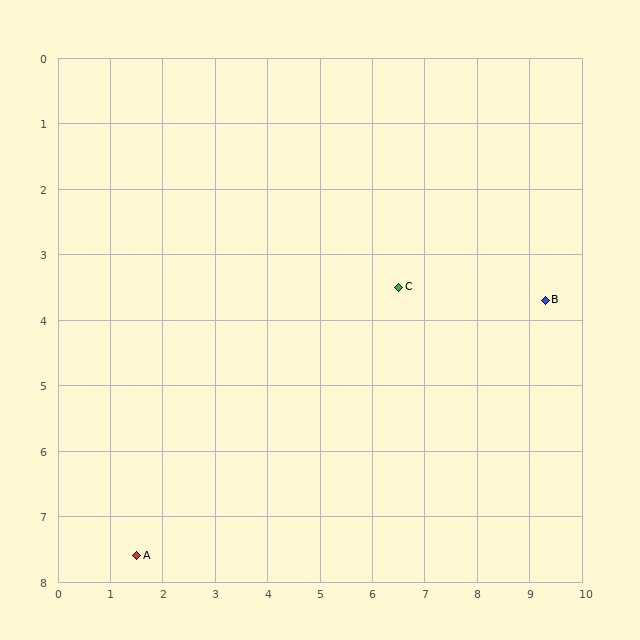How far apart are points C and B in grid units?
Points C and B are about 2.8 grid units apart.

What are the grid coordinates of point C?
Point C is at approximately (6.5, 3.5).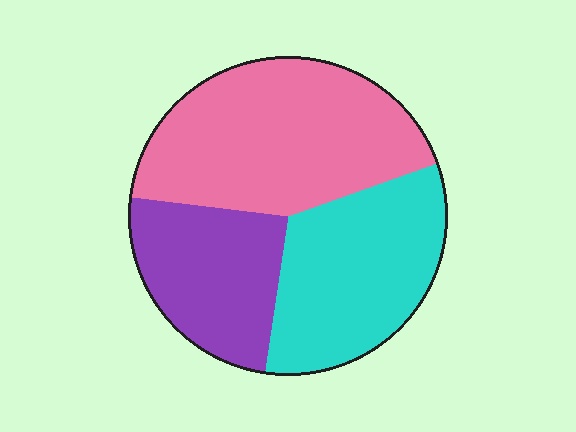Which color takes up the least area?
Purple, at roughly 25%.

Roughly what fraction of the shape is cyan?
Cyan takes up about one third (1/3) of the shape.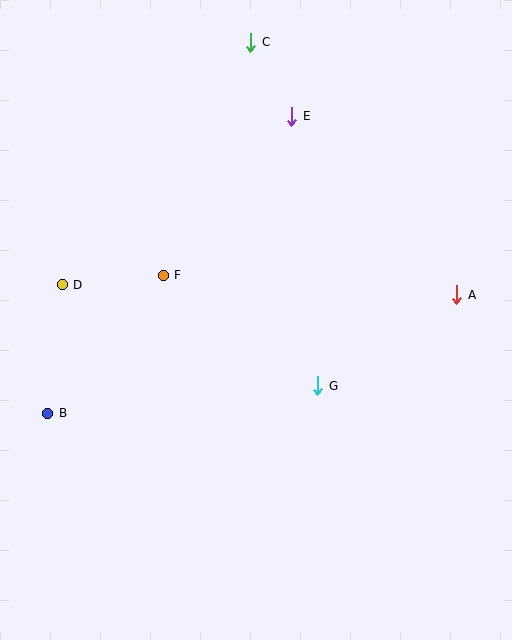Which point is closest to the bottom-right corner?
Point G is closest to the bottom-right corner.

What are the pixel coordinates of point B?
Point B is at (48, 413).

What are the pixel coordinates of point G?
Point G is at (318, 386).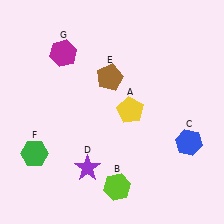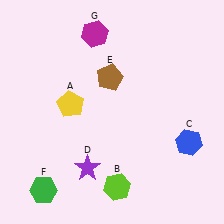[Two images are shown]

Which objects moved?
The objects that moved are: the yellow pentagon (A), the green hexagon (F), the magenta hexagon (G).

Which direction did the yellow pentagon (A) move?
The yellow pentagon (A) moved left.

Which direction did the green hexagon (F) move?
The green hexagon (F) moved down.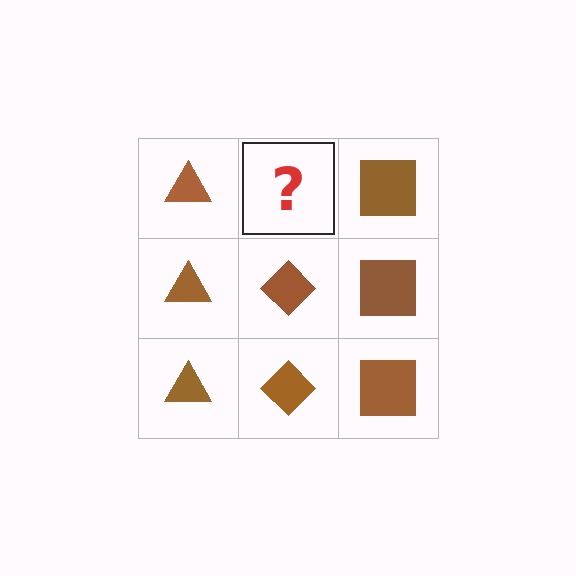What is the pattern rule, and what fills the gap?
The rule is that each column has a consistent shape. The gap should be filled with a brown diamond.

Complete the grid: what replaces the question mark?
The question mark should be replaced with a brown diamond.